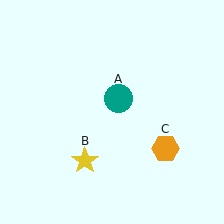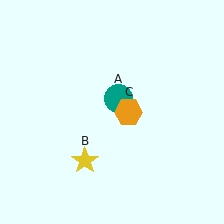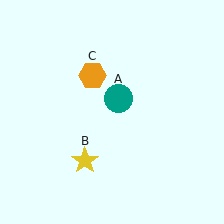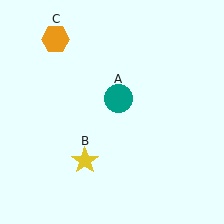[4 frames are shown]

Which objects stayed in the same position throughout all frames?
Teal circle (object A) and yellow star (object B) remained stationary.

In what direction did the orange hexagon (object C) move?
The orange hexagon (object C) moved up and to the left.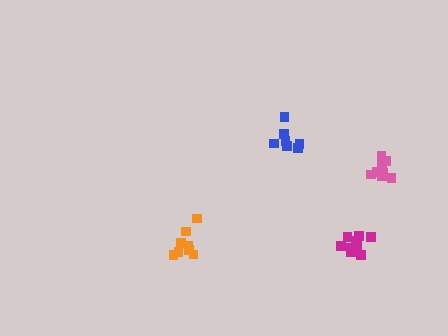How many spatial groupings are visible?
There are 4 spatial groupings.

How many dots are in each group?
Group 1: 10 dots, Group 2: 10 dots, Group 3: 7 dots, Group 4: 9 dots (36 total).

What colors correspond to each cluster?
The clusters are colored: pink, magenta, blue, orange.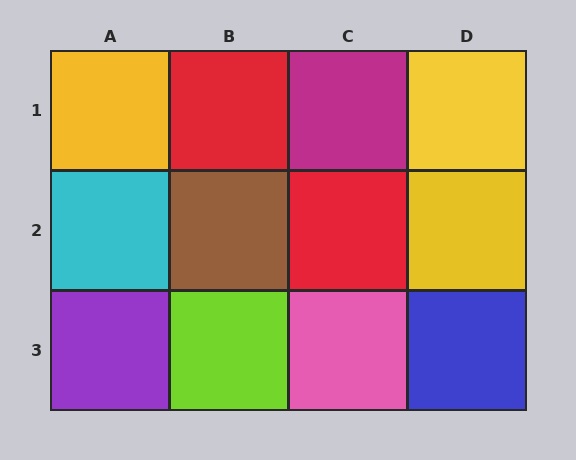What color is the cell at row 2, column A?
Cyan.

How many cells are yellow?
3 cells are yellow.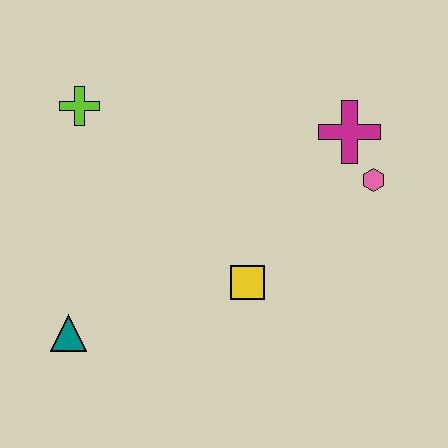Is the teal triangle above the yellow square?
No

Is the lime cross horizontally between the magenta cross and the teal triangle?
Yes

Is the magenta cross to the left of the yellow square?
No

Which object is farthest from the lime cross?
The pink hexagon is farthest from the lime cross.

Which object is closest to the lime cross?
The teal triangle is closest to the lime cross.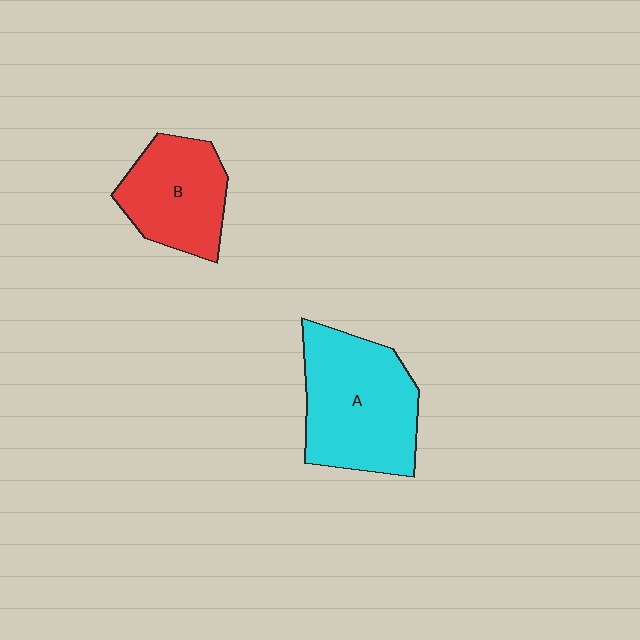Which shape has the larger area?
Shape A (cyan).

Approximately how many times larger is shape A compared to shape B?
Approximately 1.4 times.